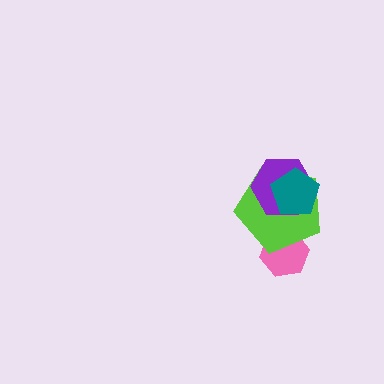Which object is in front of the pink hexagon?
The lime pentagon is in front of the pink hexagon.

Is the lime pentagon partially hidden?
Yes, it is partially covered by another shape.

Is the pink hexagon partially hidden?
Yes, it is partially covered by another shape.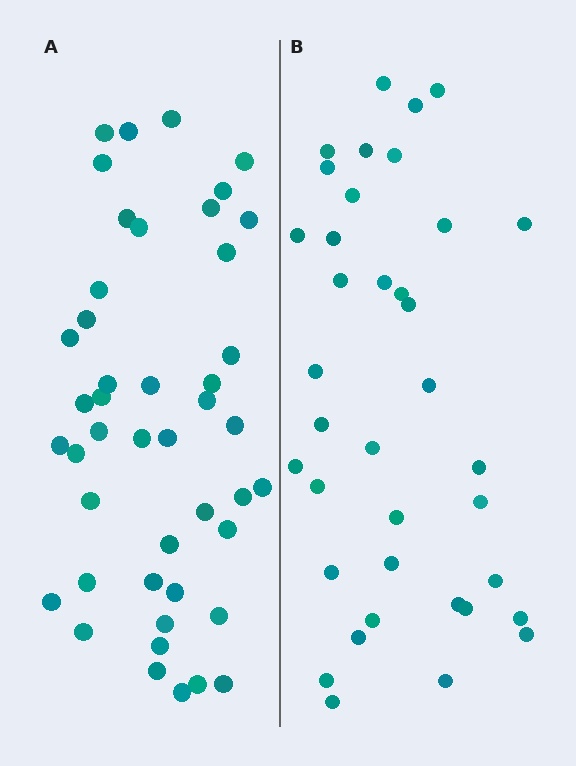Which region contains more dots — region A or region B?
Region A (the left region) has more dots.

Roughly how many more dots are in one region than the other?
Region A has roughly 8 or so more dots than region B.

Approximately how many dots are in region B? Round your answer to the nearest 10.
About 40 dots. (The exact count is 37, which rounds to 40.)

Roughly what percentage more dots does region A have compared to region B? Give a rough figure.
About 20% more.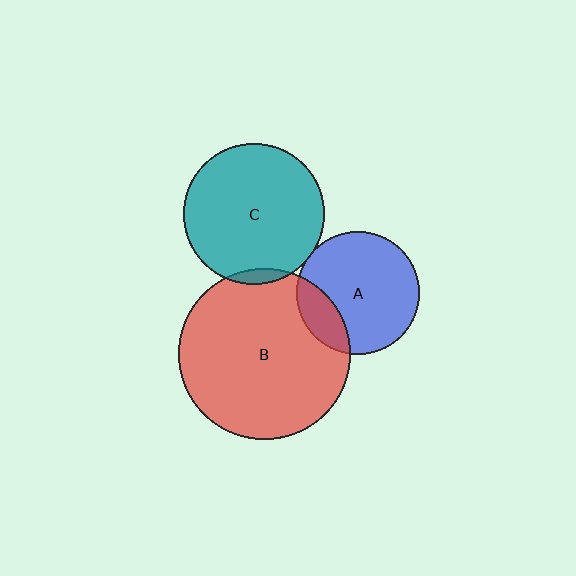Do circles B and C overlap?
Yes.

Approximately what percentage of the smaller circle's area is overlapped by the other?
Approximately 5%.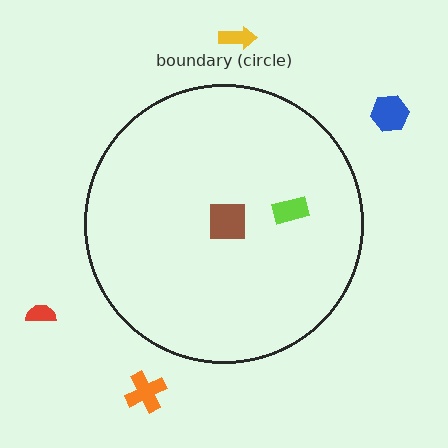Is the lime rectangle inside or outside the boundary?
Inside.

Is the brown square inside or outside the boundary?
Inside.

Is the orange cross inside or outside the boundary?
Outside.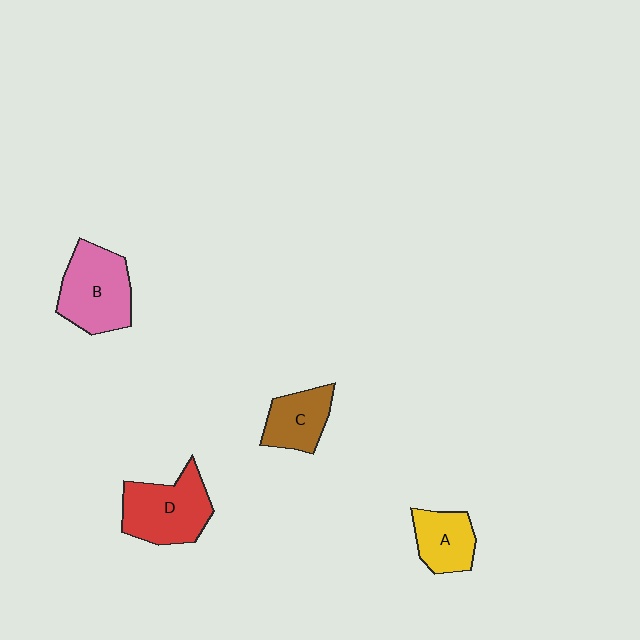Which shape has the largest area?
Shape B (pink).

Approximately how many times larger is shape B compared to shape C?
Approximately 1.6 times.